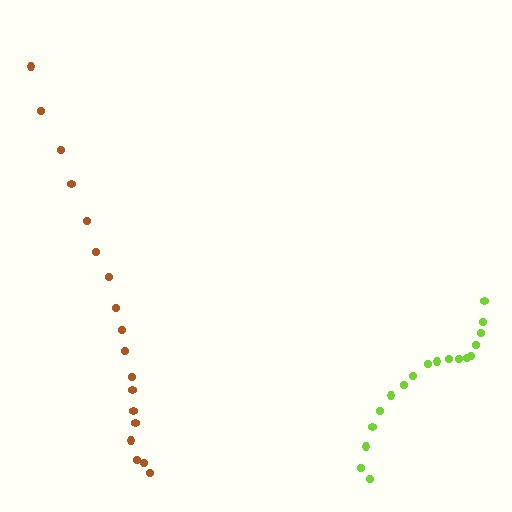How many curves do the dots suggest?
There are 2 distinct paths.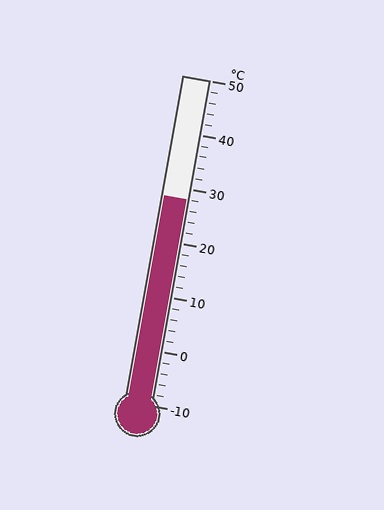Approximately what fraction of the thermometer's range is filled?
The thermometer is filled to approximately 65% of its range.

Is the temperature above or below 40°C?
The temperature is below 40°C.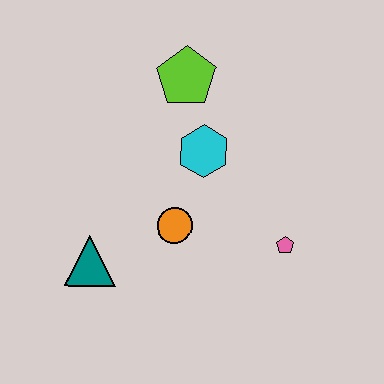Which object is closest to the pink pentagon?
The orange circle is closest to the pink pentagon.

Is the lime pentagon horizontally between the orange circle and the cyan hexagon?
Yes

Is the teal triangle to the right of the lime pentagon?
No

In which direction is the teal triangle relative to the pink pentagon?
The teal triangle is to the left of the pink pentagon.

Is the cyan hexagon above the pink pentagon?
Yes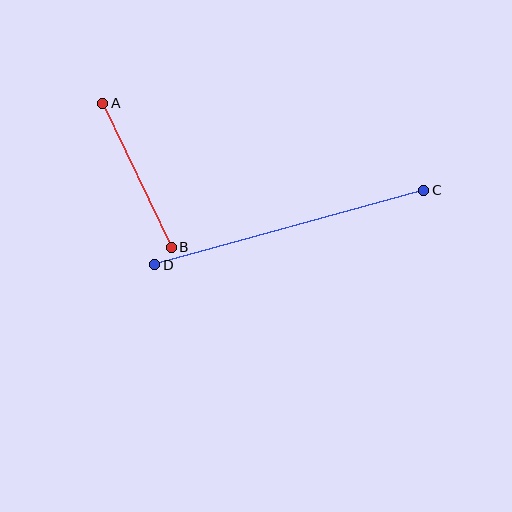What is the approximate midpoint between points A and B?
The midpoint is at approximately (137, 175) pixels.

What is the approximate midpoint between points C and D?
The midpoint is at approximately (289, 227) pixels.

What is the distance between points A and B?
The distance is approximately 159 pixels.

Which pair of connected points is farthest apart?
Points C and D are farthest apart.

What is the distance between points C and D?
The distance is approximately 279 pixels.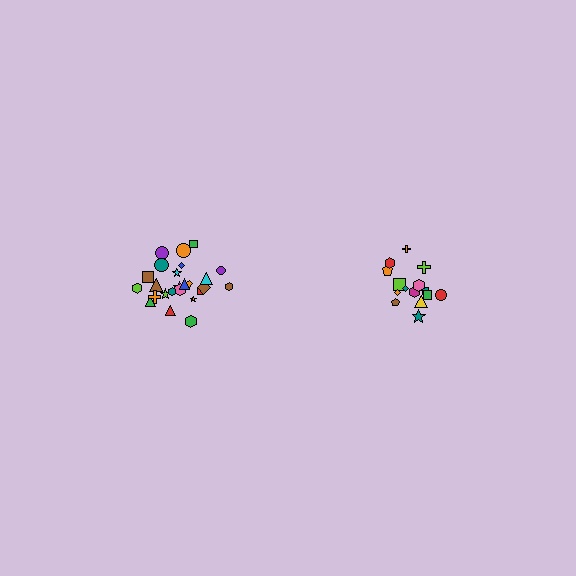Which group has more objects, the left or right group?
The left group.